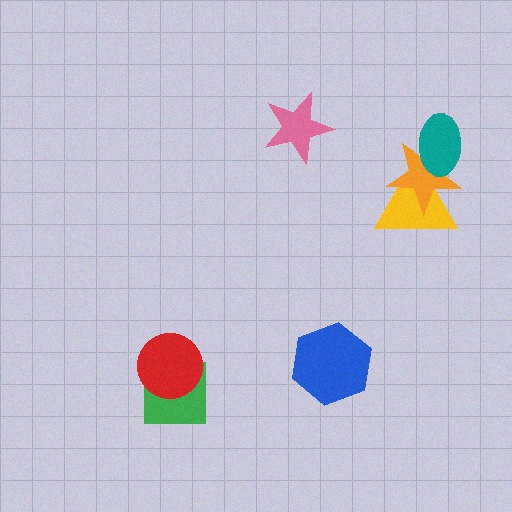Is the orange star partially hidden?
Yes, it is partially covered by another shape.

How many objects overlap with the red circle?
1 object overlaps with the red circle.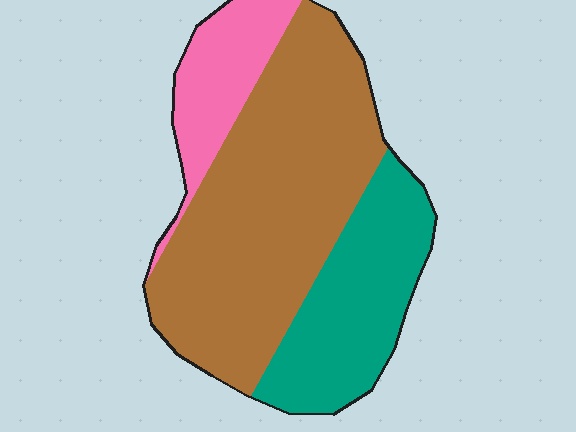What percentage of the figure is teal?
Teal takes up about one quarter (1/4) of the figure.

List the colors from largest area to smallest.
From largest to smallest: brown, teal, pink.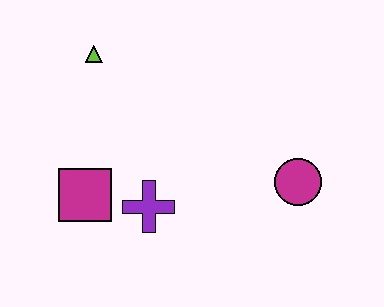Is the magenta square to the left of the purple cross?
Yes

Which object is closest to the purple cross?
The magenta square is closest to the purple cross.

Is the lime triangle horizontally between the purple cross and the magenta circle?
No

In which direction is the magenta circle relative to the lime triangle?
The magenta circle is to the right of the lime triangle.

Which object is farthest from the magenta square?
The magenta circle is farthest from the magenta square.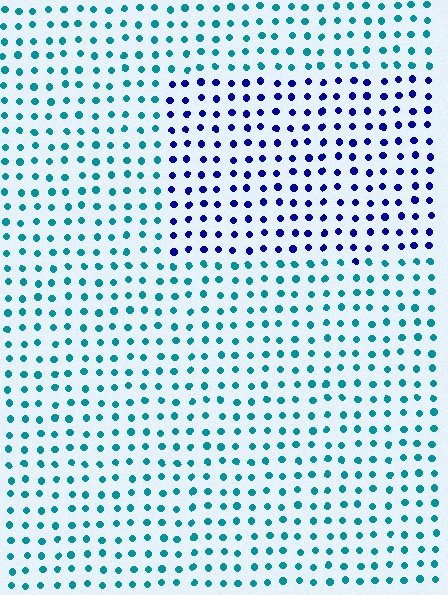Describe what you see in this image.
The image is filled with small teal elements in a uniform arrangement. A rectangle-shaped region is visible where the elements are tinted to a slightly different hue, forming a subtle color boundary.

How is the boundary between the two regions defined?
The boundary is defined purely by a slight shift in hue (about 56 degrees). Spacing, size, and orientation are identical on both sides.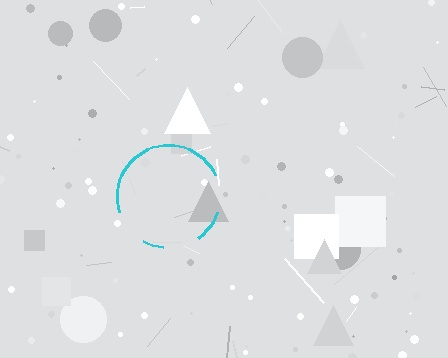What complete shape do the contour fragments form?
The contour fragments form a circle.